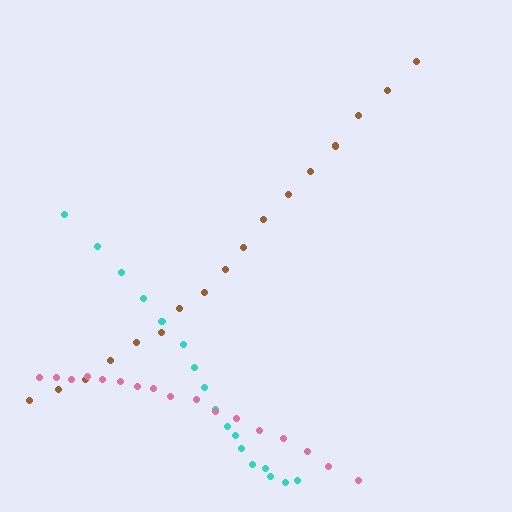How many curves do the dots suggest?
There are 3 distinct paths.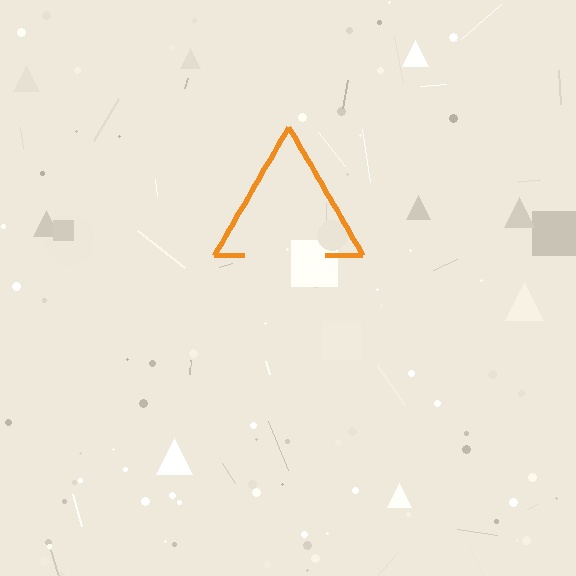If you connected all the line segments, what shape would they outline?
They would outline a triangle.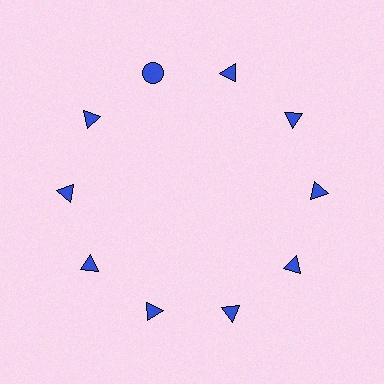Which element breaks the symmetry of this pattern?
The blue circle at roughly the 11 o'clock position breaks the symmetry. All other shapes are blue triangles.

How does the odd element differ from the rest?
It has a different shape: circle instead of triangle.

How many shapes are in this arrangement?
There are 10 shapes arranged in a ring pattern.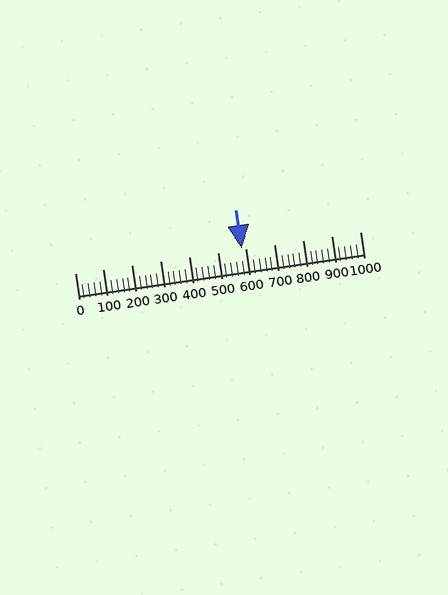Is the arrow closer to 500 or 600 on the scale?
The arrow is closer to 600.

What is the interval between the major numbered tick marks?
The major tick marks are spaced 100 units apart.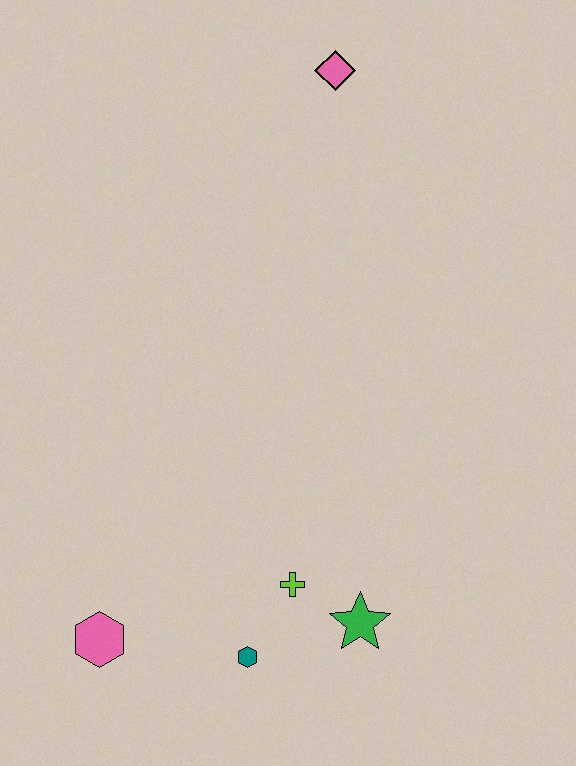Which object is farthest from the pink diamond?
The pink hexagon is farthest from the pink diamond.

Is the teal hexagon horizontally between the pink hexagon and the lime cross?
Yes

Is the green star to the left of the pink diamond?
No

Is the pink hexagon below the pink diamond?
Yes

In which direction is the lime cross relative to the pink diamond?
The lime cross is below the pink diamond.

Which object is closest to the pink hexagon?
The teal hexagon is closest to the pink hexagon.